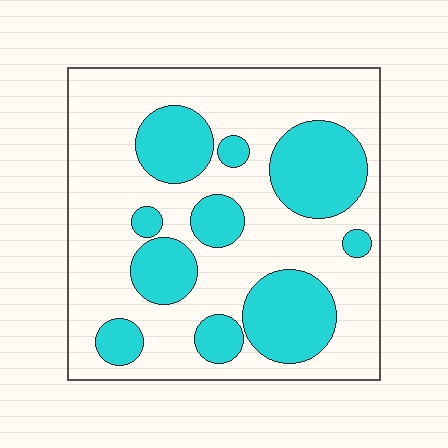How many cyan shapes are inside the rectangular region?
10.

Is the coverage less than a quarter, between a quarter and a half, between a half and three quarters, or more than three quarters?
Between a quarter and a half.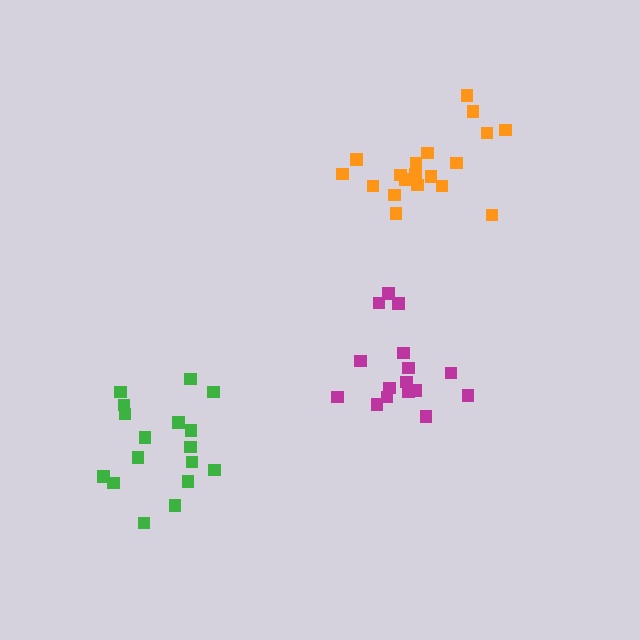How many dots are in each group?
Group 1: 19 dots, Group 2: 17 dots, Group 3: 16 dots (52 total).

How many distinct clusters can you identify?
There are 3 distinct clusters.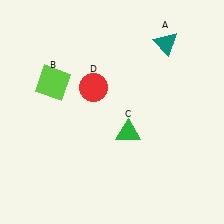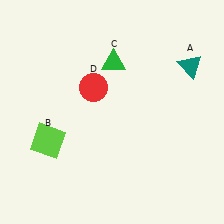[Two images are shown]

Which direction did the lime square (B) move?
The lime square (B) moved down.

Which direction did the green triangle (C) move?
The green triangle (C) moved up.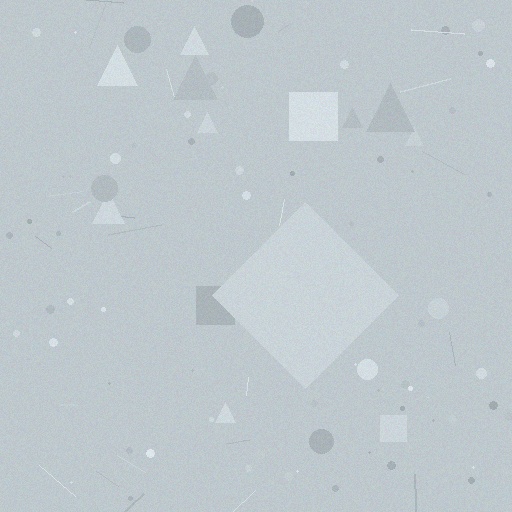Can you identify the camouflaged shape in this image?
The camouflaged shape is a diamond.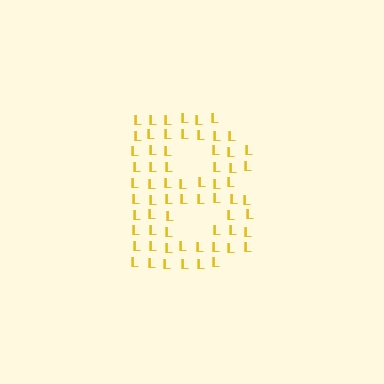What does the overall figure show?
The overall figure shows the letter B.